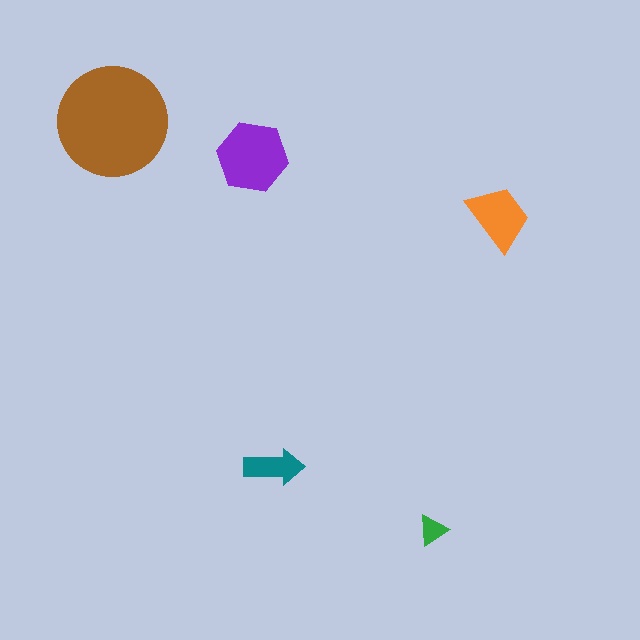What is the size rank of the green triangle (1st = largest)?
5th.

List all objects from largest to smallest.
The brown circle, the purple hexagon, the orange trapezoid, the teal arrow, the green triangle.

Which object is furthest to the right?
The orange trapezoid is rightmost.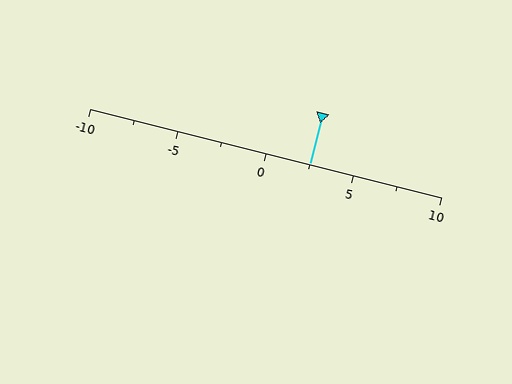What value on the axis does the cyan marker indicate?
The marker indicates approximately 2.5.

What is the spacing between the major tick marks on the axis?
The major ticks are spaced 5 apart.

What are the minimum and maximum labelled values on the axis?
The axis runs from -10 to 10.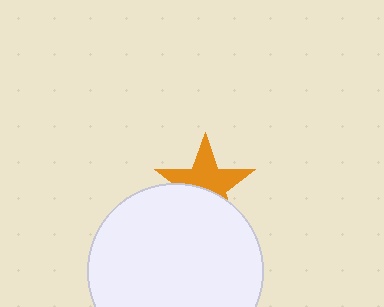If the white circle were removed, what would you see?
You would see the complete orange star.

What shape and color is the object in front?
The object in front is a white circle.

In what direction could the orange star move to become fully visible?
The orange star could move up. That would shift it out from behind the white circle entirely.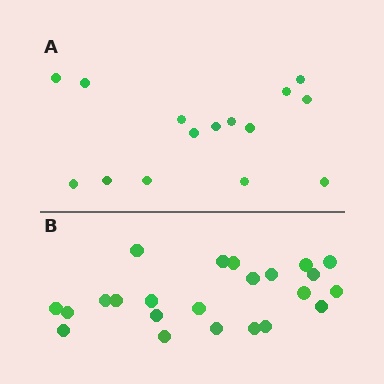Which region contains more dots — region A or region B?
Region B (the bottom region) has more dots.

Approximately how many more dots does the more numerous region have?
Region B has roughly 8 or so more dots than region A.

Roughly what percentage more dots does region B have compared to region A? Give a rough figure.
About 55% more.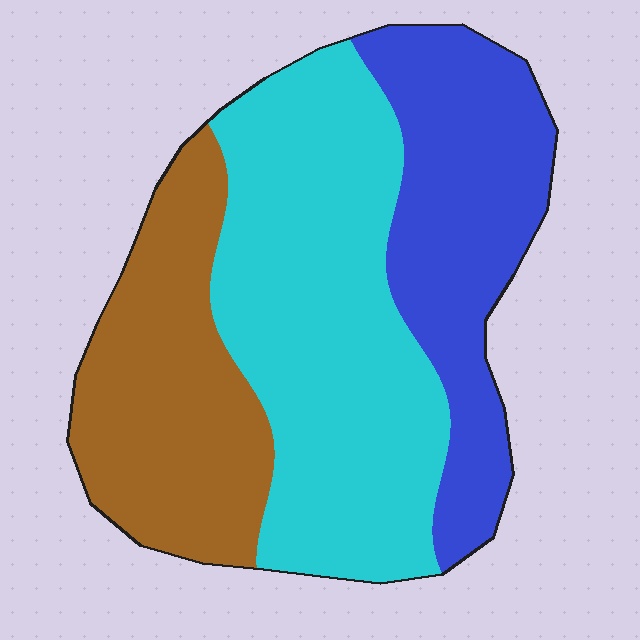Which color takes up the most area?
Cyan, at roughly 45%.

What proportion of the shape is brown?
Brown covers 27% of the shape.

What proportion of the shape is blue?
Blue covers 28% of the shape.